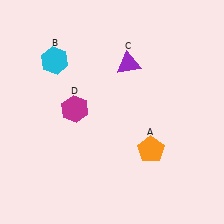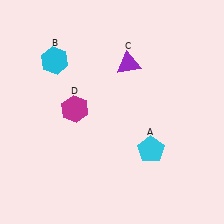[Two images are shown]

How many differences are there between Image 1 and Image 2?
There is 1 difference between the two images.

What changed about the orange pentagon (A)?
In Image 1, A is orange. In Image 2, it changed to cyan.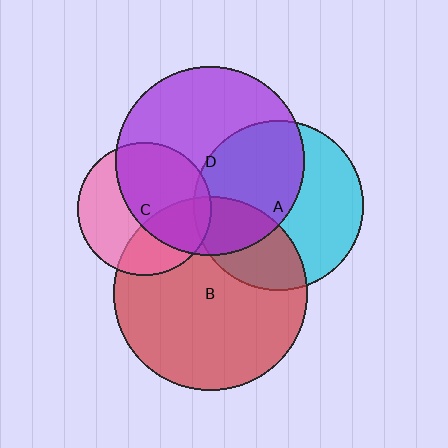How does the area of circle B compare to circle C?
Approximately 2.1 times.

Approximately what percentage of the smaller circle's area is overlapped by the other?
Approximately 20%.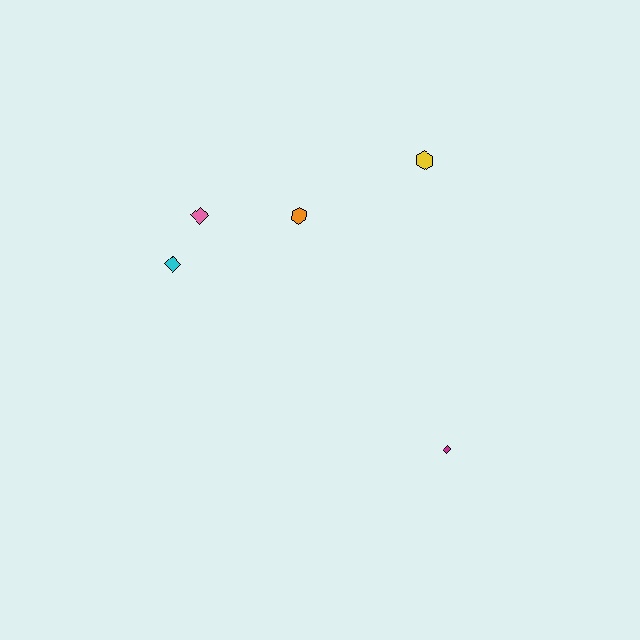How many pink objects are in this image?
There is 1 pink object.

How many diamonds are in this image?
There are 3 diamonds.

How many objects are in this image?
There are 5 objects.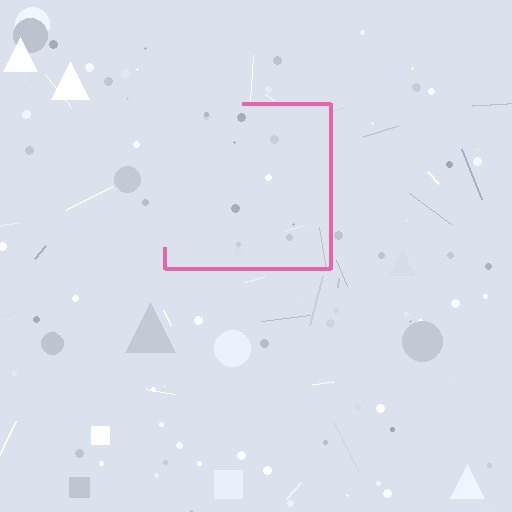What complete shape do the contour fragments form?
The contour fragments form a square.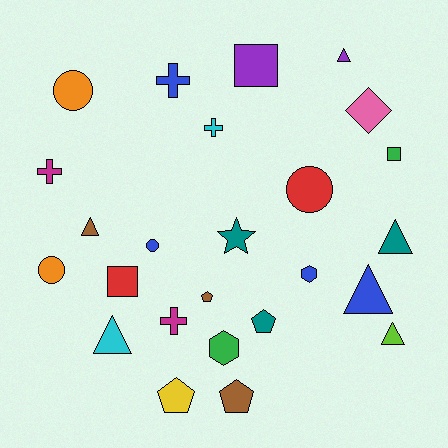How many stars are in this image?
There is 1 star.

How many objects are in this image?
There are 25 objects.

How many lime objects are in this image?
There is 1 lime object.